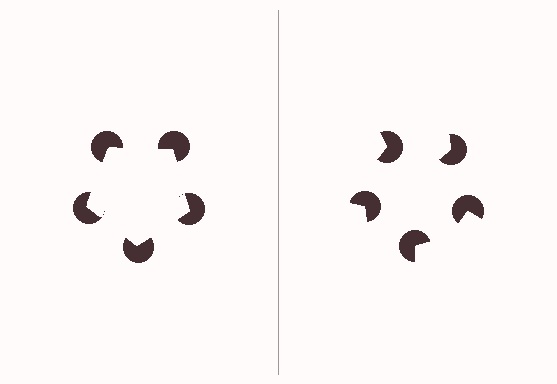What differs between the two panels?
The pac-man discs are positioned identically on both sides; only the wedge orientations differ. On the left they align to a pentagon; on the right they are misaligned.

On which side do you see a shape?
An illusory pentagon appears on the left side. On the right side the wedge cuts are rotated, so no coherent shape forms.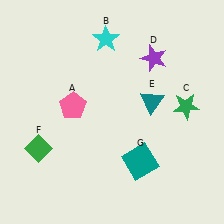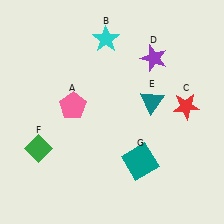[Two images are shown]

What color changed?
The star (C) changed from green in Image 1 to red in Image 2.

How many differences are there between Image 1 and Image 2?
There is 1 difference between the two images.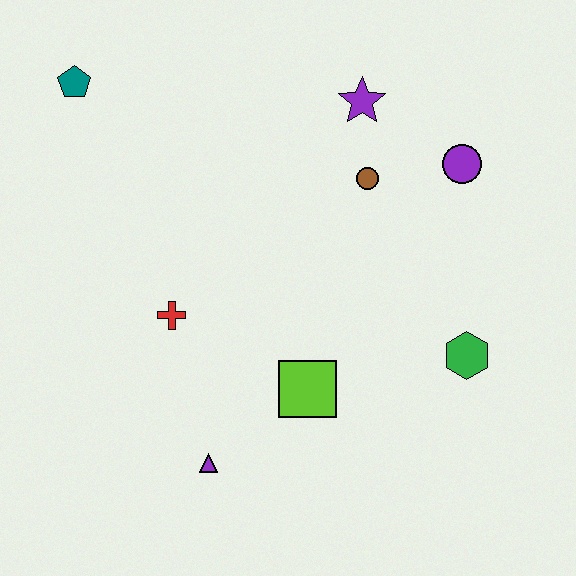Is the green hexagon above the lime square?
Yes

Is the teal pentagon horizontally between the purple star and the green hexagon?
No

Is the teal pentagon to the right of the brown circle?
No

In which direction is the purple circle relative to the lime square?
The purple circle is above the lime square.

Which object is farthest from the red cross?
The purple circle is farthest from the red cross.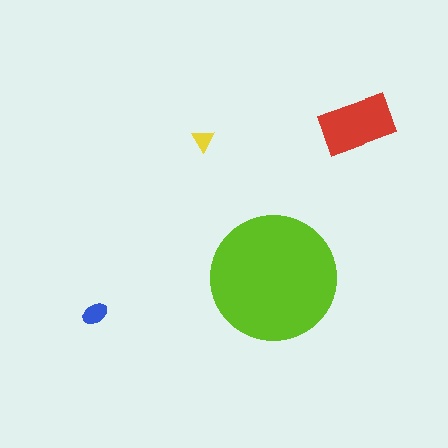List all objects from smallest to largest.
The yellow triangle, the blue ellipse, the red rectangle, the lime circle.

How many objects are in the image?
There are 4 objects in the image.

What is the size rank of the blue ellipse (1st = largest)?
3rd.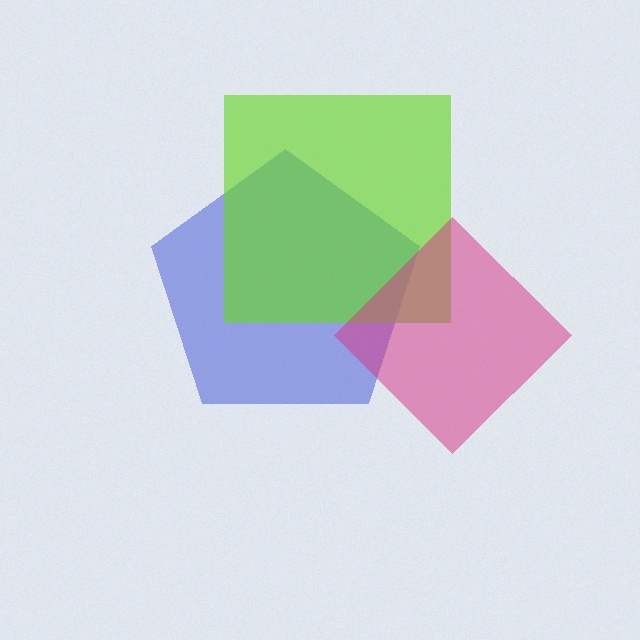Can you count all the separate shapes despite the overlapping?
Yes, there are 3 separate shapes.